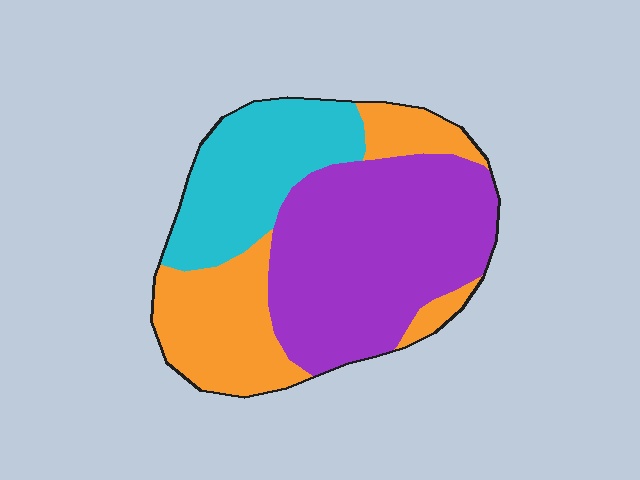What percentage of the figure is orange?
Orange covers about 30% of the figure.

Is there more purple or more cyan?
Purple.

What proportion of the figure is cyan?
Cyan covers roughly 25% of the figure.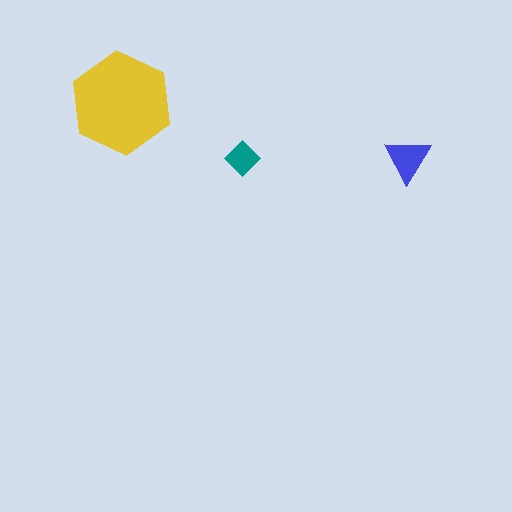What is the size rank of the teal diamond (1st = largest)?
3rd.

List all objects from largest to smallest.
The yellow hexagon, the blue triangle, the teal diamond.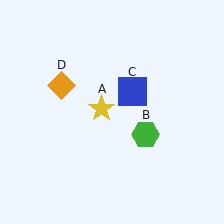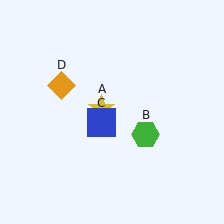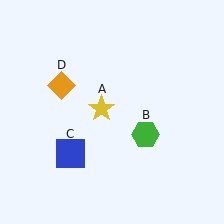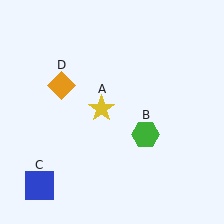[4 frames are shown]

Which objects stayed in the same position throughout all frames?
Yellow star (object A) and green hexagon (object B) and orange diamond (object D) remained stationary.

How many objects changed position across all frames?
1 object changed position: blue square (object C).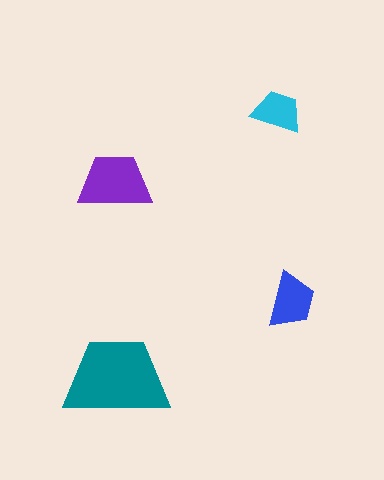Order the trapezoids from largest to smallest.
the teal one, the purple one, the blue one, the cyan one.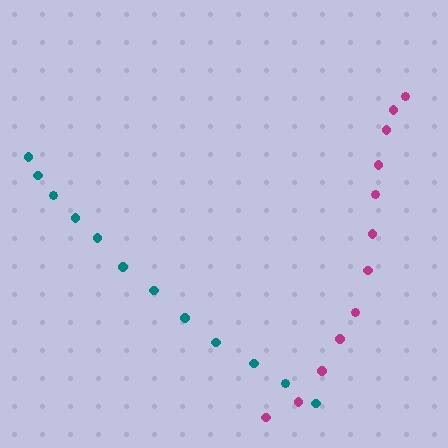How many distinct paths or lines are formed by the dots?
There are 2 distinct paths.